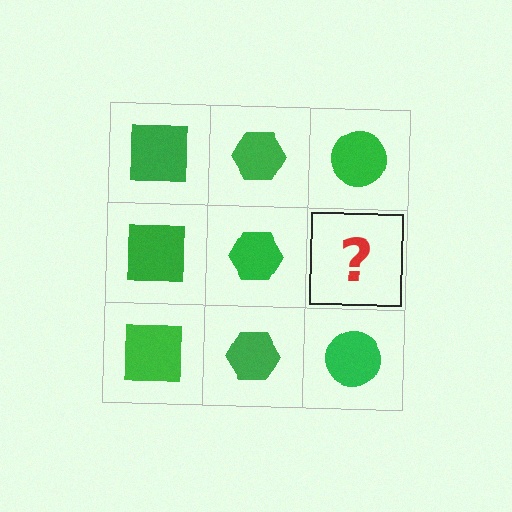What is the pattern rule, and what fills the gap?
The rule is that each column has a consistent shape. The gap should be filled with a green circle.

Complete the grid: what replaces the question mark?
The question mark should be replaced with a green circle.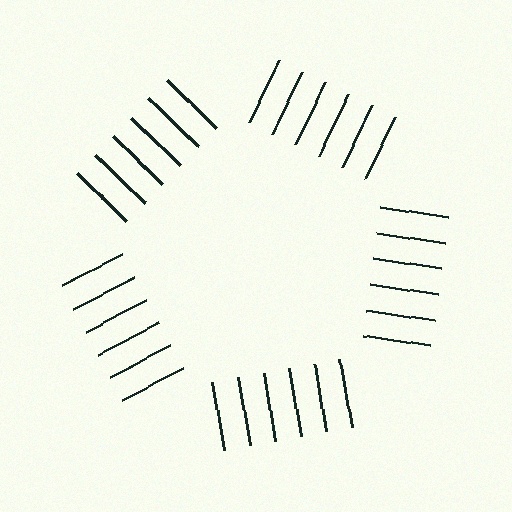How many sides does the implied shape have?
5 sides — the line-ends trace a pentagon.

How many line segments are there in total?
30 — 6 along each of the 5 edges.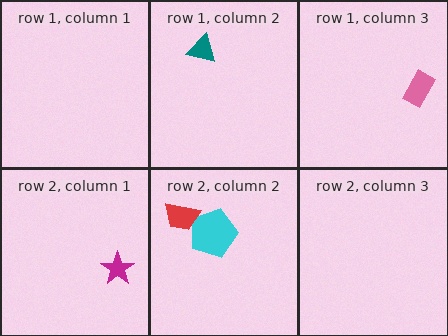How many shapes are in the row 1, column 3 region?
1.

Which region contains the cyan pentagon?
The row 2, column 2 region.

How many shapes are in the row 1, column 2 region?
1.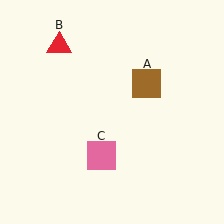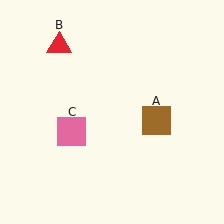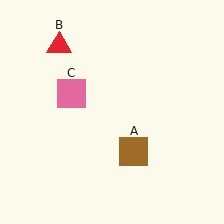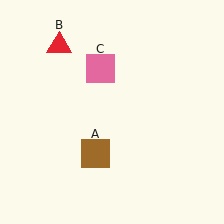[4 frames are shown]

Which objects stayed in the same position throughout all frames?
Red triangle (object B) remained stationary.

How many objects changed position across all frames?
2 objects changed position: brown square (object A), pink square (object C).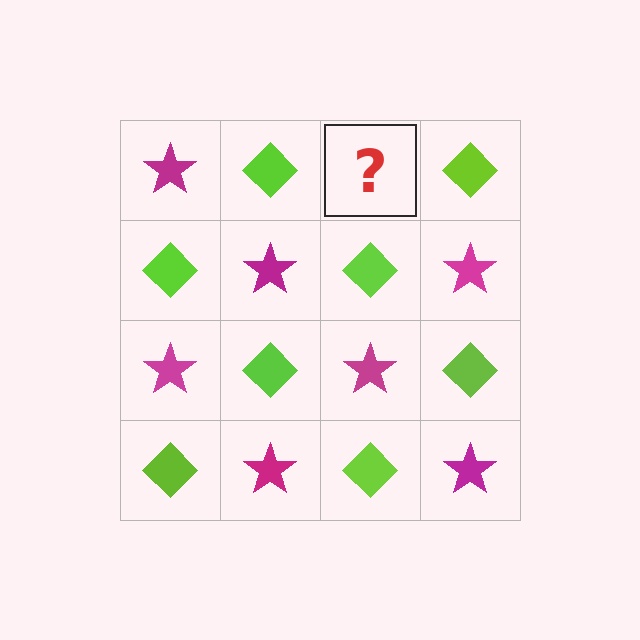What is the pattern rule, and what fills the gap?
The rule is that it alternates magenta star and lime diamond in a checkerboard pattern. The gap should be filled with a magenta star.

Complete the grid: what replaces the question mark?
The question mark should be replaced with a magenta star.